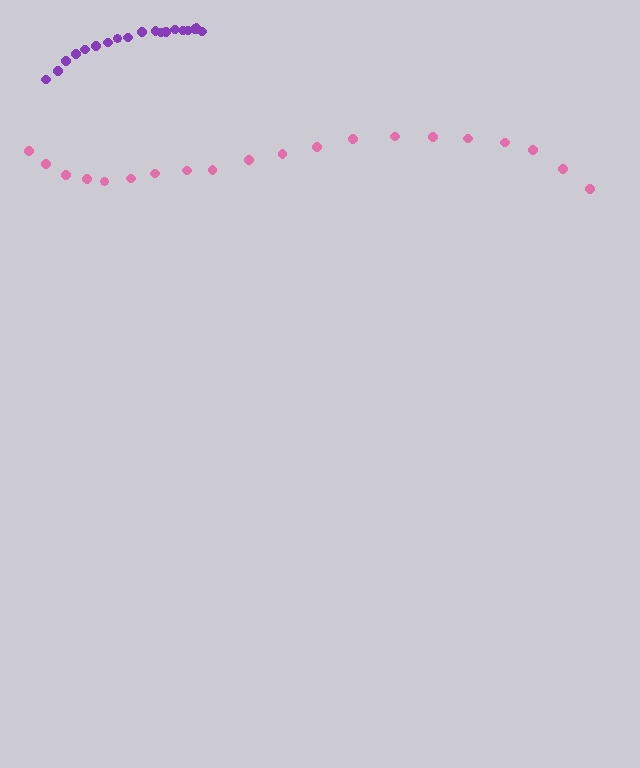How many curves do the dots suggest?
There are 2 distinct paths.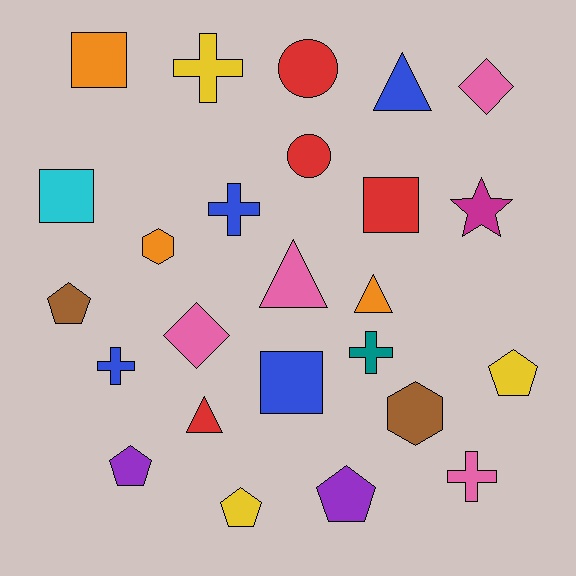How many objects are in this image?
There are 25 objects.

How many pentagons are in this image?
There are 5 pentagons.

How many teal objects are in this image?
There is 1 teal object.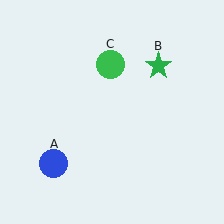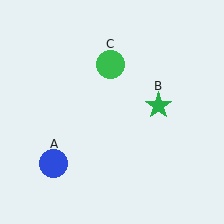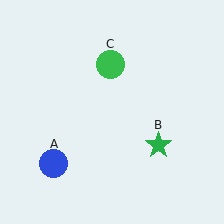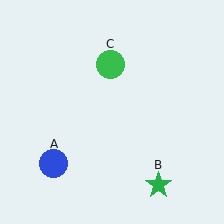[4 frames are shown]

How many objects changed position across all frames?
1 object changed position: green star (object B).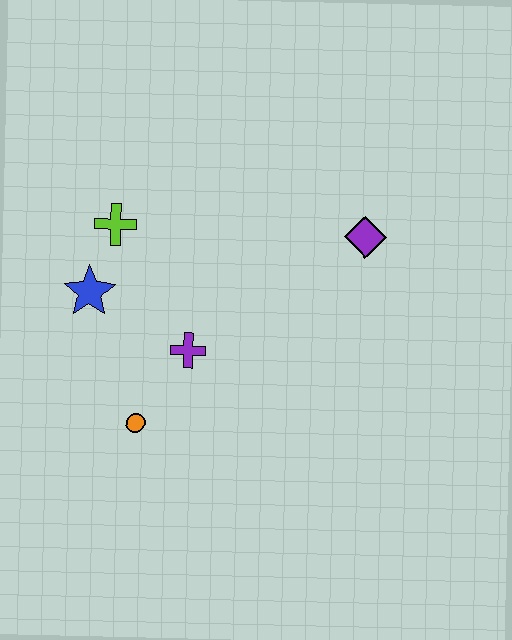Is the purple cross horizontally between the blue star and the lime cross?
No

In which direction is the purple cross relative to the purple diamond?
The purple cross is to the left of the purple diamond.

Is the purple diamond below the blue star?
No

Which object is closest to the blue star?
The lime cross is closest to the blue star.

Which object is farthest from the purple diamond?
The orange circle is farthest from the purple diamond.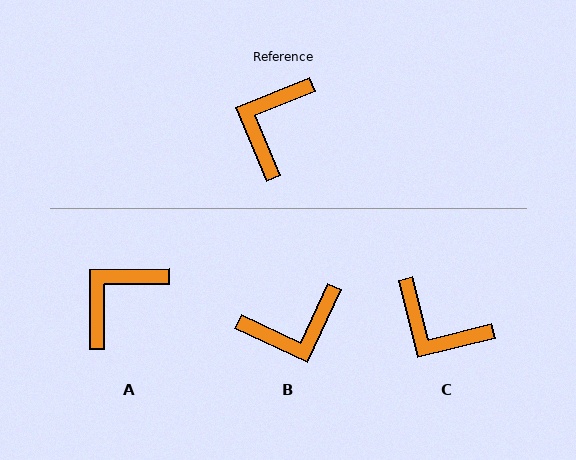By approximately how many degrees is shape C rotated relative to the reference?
Approximately 82 degrees counter-clockwise.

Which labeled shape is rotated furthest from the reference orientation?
B, about 133 degrees away.